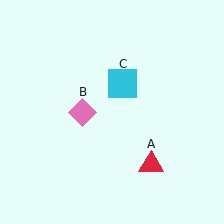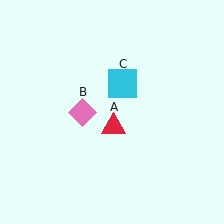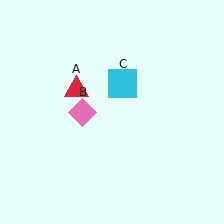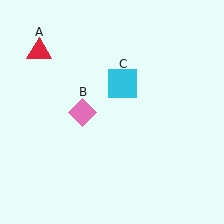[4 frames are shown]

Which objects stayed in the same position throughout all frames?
Pink diamond (object B) and cyan square (object C) remained stationary.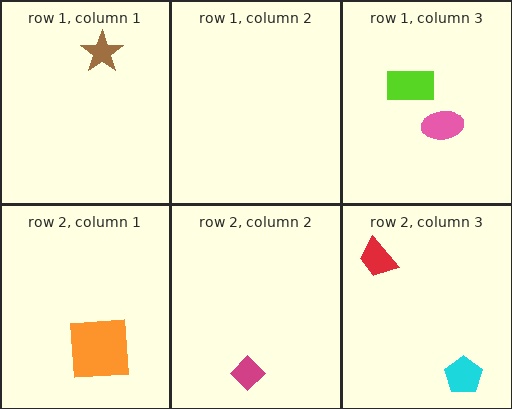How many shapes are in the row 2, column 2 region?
1.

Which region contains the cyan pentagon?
The row 2, column 3 region.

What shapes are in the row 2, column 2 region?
The magenta diamond.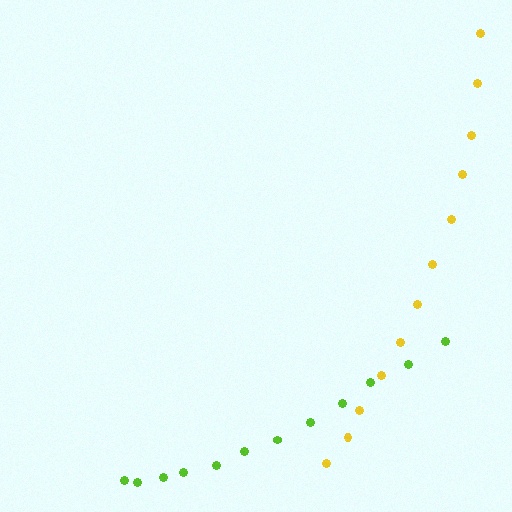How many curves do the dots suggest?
There are 2 distinct paths.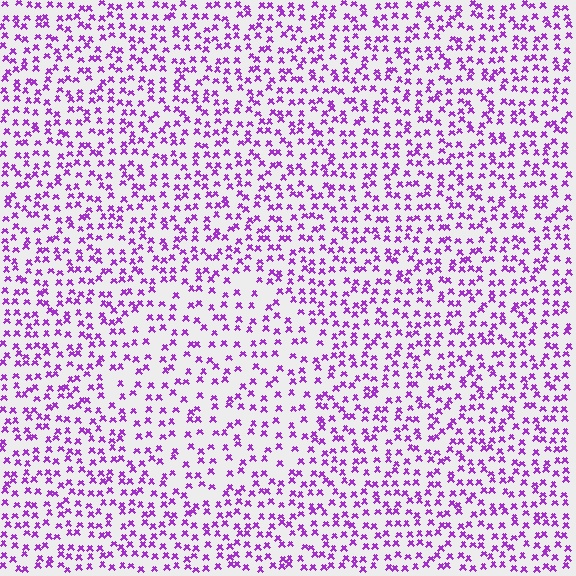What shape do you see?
I see a circle.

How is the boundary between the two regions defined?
The boundary is defined by a change in element density (approximately 1.5x ratio). All elements are the same color, size, and shape.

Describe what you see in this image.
The image contains small purple elements arranged at two different densities. A circle-shaped region is visible where the elements are less densely packed than the surrounding area.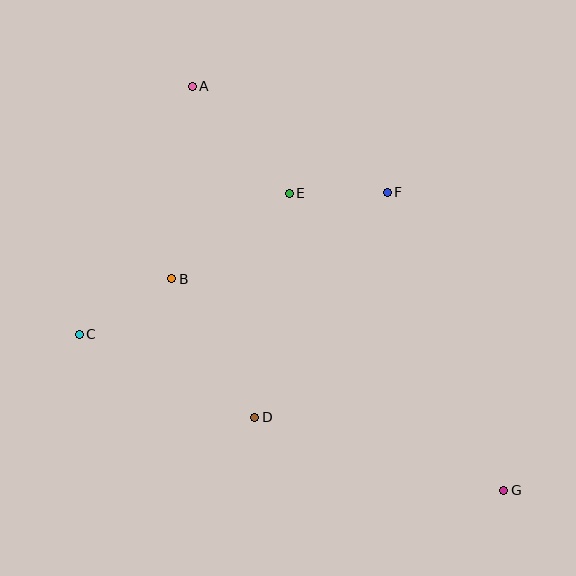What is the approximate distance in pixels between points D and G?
The distance between D and G is approximately 260 pixels.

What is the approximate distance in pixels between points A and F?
The distance between A and F is approximately 222 pixels.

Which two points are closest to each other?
Points E and F are closest to each other.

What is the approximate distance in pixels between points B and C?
The distance between B and C is approximately 108 pixels.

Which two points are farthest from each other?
Points A and G are farthest from each other.